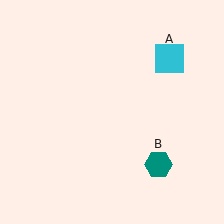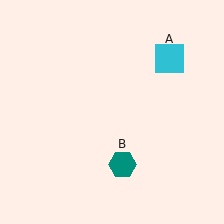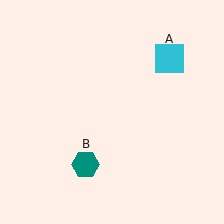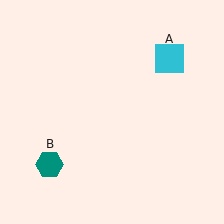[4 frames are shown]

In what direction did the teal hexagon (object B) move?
The teal hexagon (object B) moved left.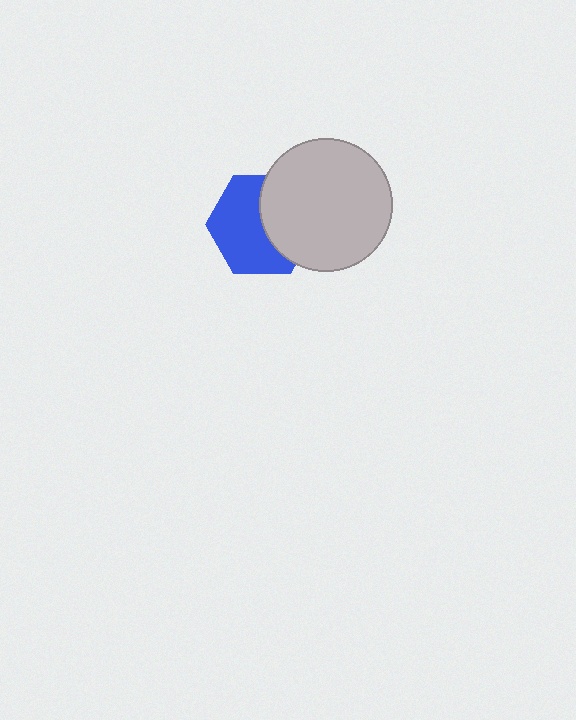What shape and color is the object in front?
The object in front is a light gray circle.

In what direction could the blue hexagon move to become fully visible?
The blue hexagon could move left. That would shift it out from behind the light gray circle entirely.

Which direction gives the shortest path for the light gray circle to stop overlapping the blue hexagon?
Moving right gives the shortest separation.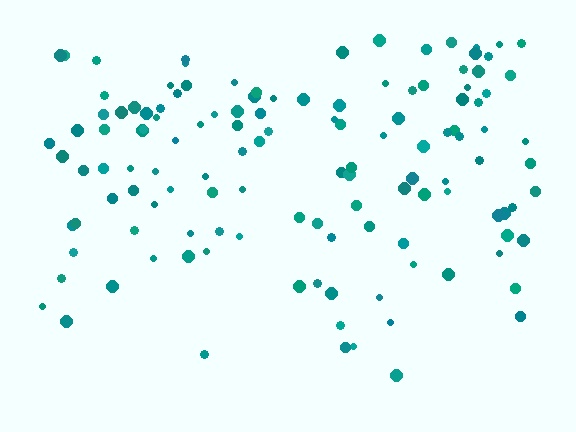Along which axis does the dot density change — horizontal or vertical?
Vertical.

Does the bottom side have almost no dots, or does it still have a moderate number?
Still a moderate number, just noticeably fewer than the top.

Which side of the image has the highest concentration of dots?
The top.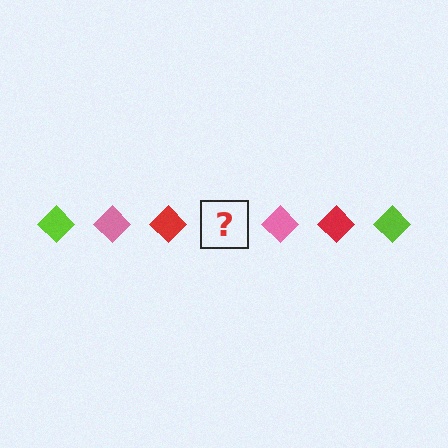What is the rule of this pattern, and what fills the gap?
The rule is that the pattern cycles through lime, pink, red diamonds. The gap should be filled with a lime diamond.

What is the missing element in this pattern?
The missing element is a lime diamond.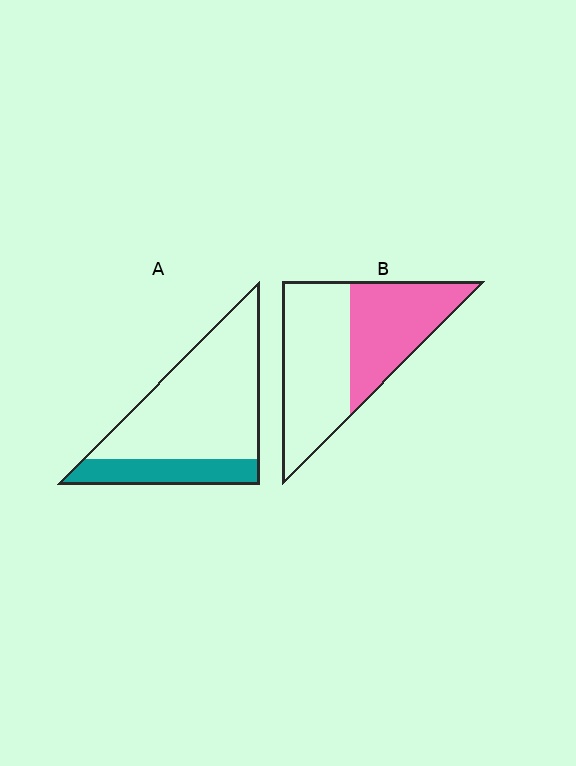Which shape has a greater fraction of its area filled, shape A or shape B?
Shape B.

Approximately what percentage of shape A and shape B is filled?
A is approximately 25% and B is approximately 45%.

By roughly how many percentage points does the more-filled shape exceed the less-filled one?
By roughly 20 percentage points (B over A).